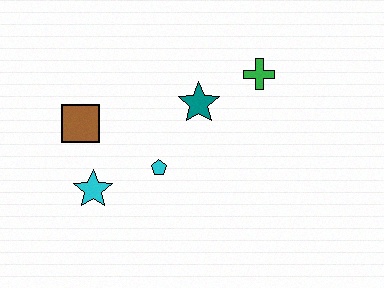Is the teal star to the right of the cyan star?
Yes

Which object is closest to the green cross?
The teal star is closest to the green cross.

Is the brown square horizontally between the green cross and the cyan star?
No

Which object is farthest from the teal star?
The cyan star is farthest from the teal star.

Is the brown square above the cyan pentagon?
Yes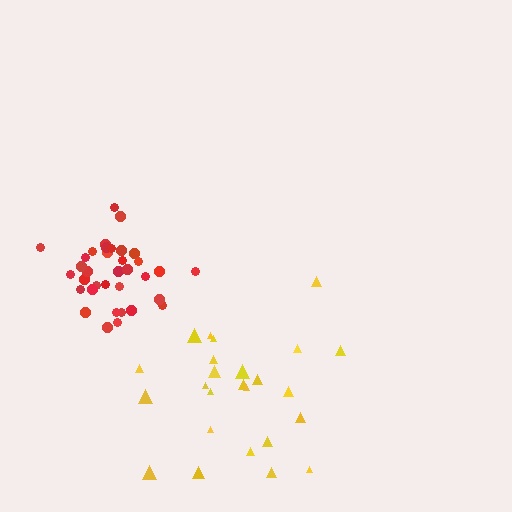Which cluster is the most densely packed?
Red.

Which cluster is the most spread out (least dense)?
Yellow.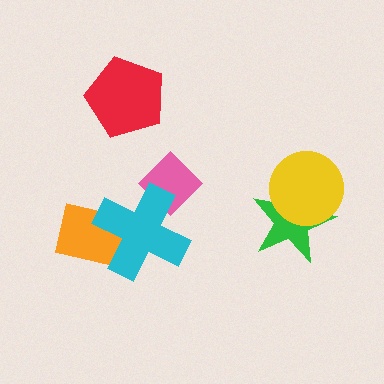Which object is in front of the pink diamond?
The cyan cross is in front of the pink diamond.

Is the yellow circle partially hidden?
No, no other shape covers it.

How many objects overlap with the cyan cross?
2 objects overlap with the cyan cross.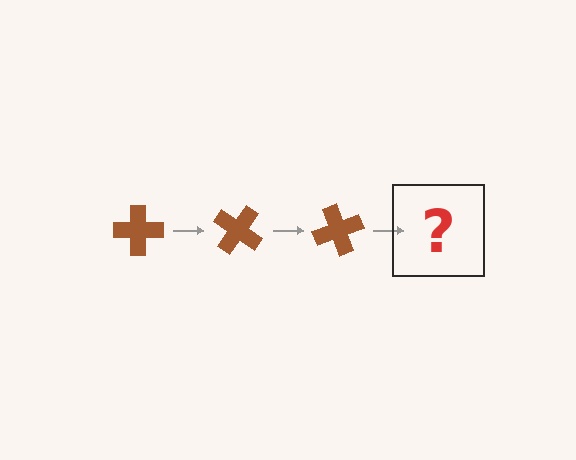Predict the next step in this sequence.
The next step is a brown cross rotated 105 degrees.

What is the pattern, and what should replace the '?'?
The pattern is that the cross rotates 35 degrees each step. The '?' should be a brown cross rotated 105 degrees.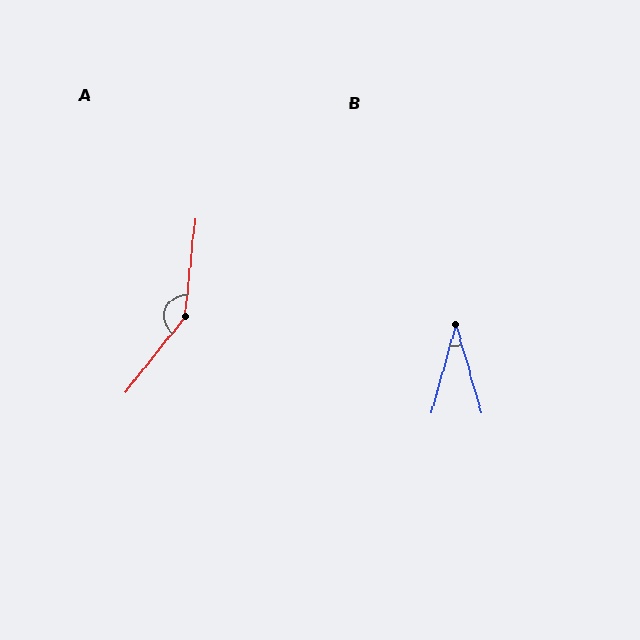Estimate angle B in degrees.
Approximately 31 degrees.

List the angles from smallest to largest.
B (31°), A (148°).